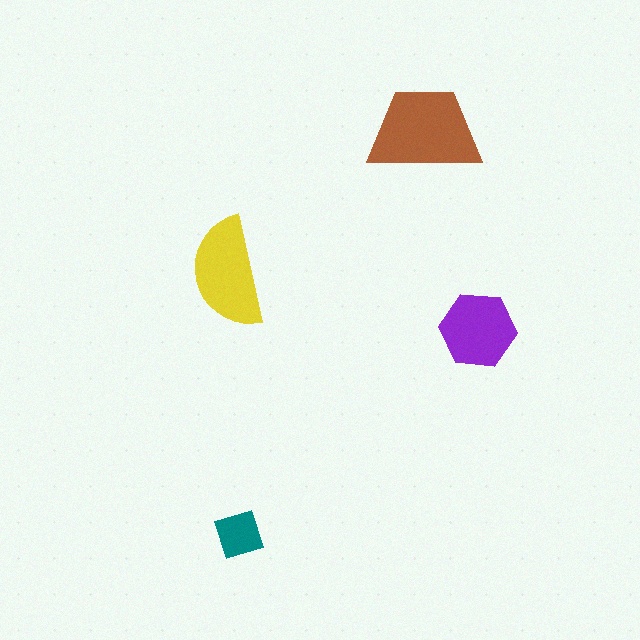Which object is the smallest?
The teal diamond.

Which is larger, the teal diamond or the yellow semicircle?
The yellow semicircle.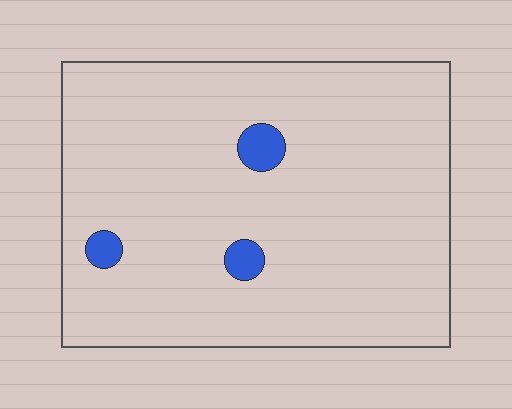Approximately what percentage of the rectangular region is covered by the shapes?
Approximately 5%.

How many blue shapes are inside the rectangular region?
3.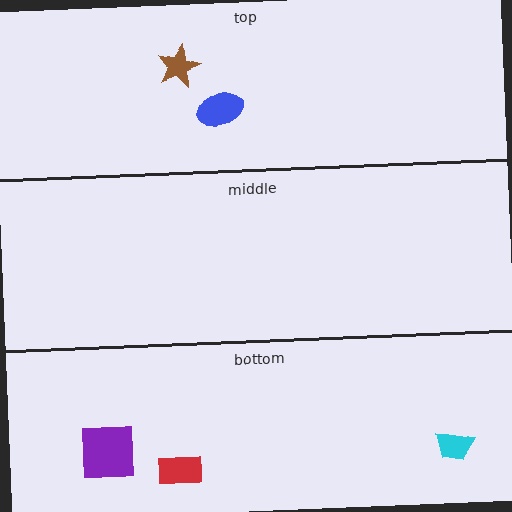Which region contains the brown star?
The top region.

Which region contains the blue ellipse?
The top region.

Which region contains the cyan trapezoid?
The bottom region.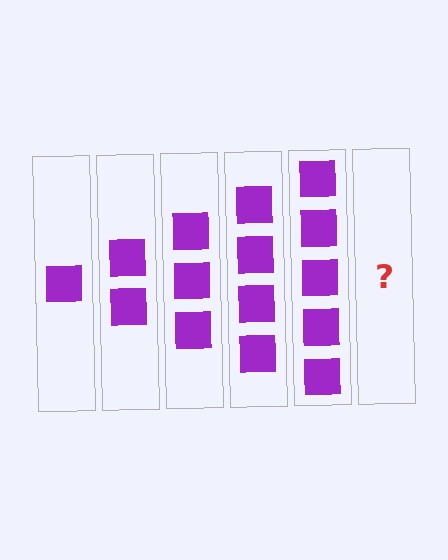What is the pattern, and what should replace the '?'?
The pattern is that each step adds one more square. The '?' should be 6 squares.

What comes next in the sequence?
The next element should be 6 squares.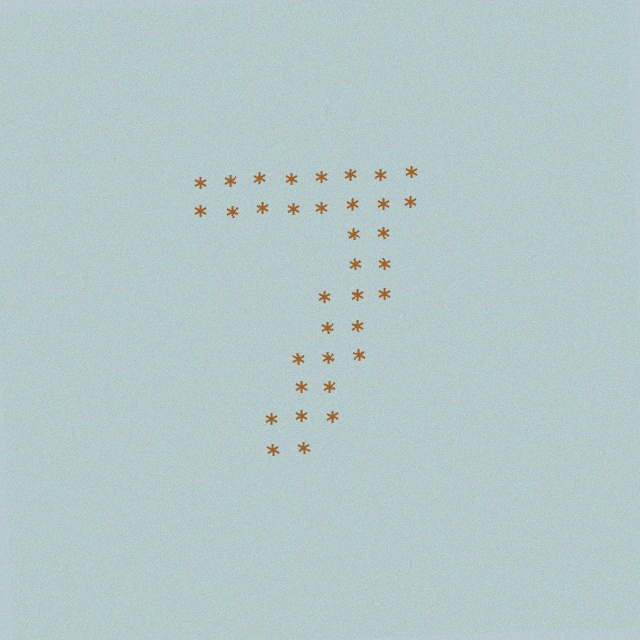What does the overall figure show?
The overall figure shows the digit 7.